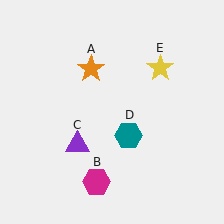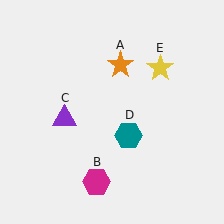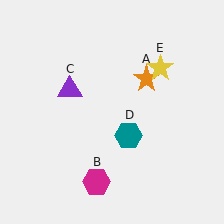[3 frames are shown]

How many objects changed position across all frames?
2 objects changed position: orange star (object A), purple triangle (object C).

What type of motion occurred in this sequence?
The orange star (object A), purple triangle (object C) rotated clockwise around the center of the scene.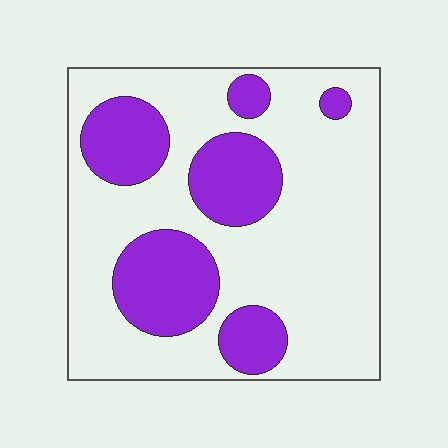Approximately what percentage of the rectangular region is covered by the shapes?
Approximately 30%.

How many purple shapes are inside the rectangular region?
6.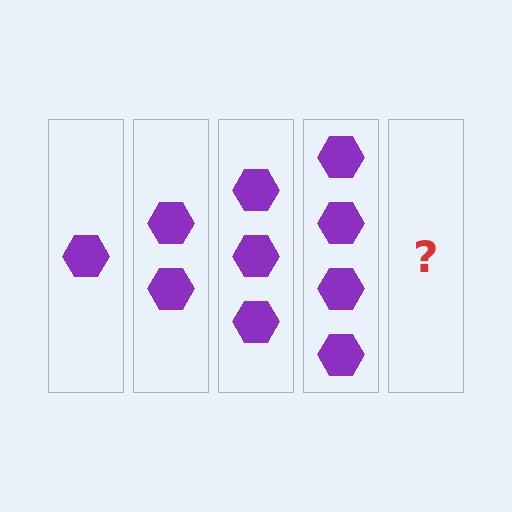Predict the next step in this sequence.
The next step is 5 hexagons.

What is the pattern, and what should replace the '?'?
The pattern is that each step adds one more hexagon. The '?' should be 5 hexagons.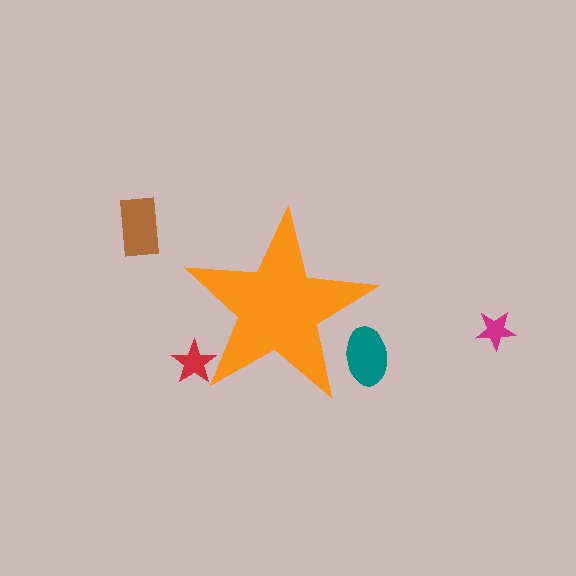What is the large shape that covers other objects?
An orange star.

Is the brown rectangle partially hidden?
No, the brown rectangle is fully visible.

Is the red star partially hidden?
Yes, the red star is partially hidden behind the orange star.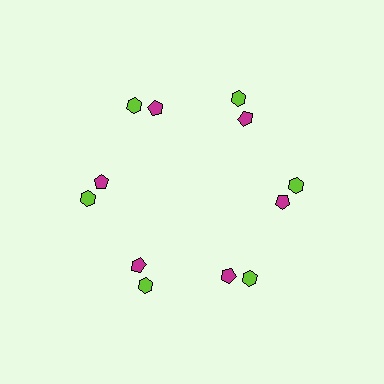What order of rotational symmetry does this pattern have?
This pattern has 6-fold rotational symmetry.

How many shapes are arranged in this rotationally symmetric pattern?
There are 12 shapes, arranged in 6 groups of 2.